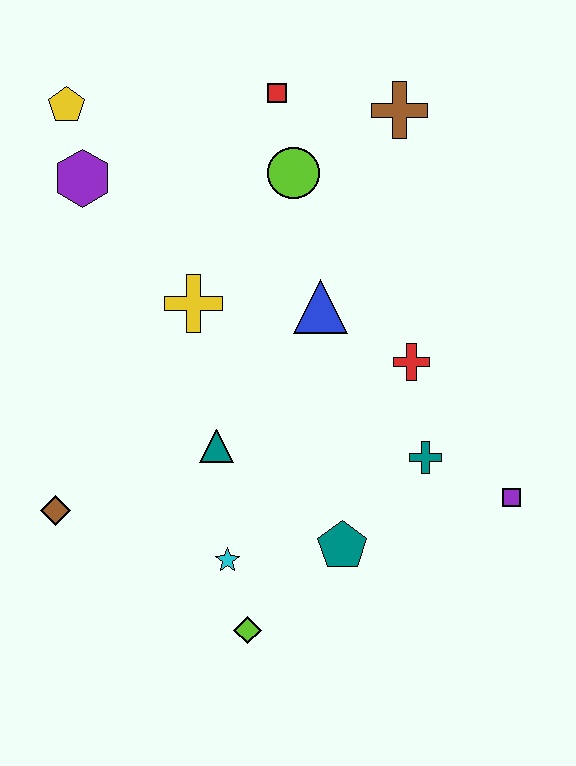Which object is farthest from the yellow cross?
The purple square is farthest from the yellow cross.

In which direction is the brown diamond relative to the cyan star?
The brown diamond is to the left of the cyan star.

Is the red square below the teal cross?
No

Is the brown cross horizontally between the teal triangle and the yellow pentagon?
No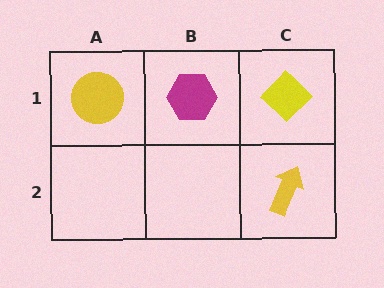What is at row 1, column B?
A magenta hexagon.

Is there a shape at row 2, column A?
No, that cell is empty.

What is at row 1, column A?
A yellow circle.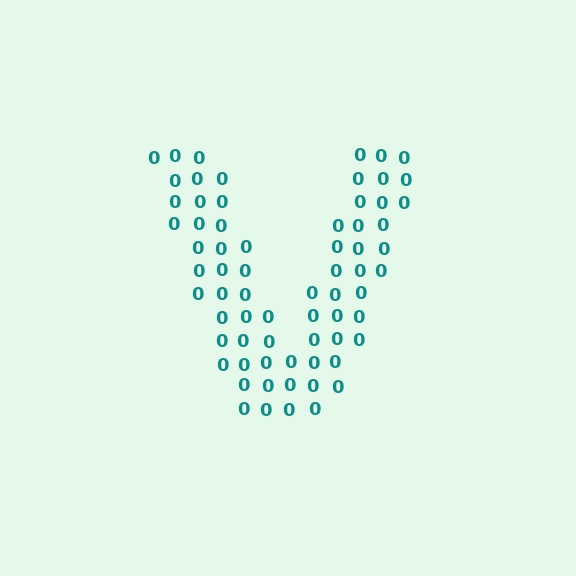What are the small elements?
The small elements are digit 0's.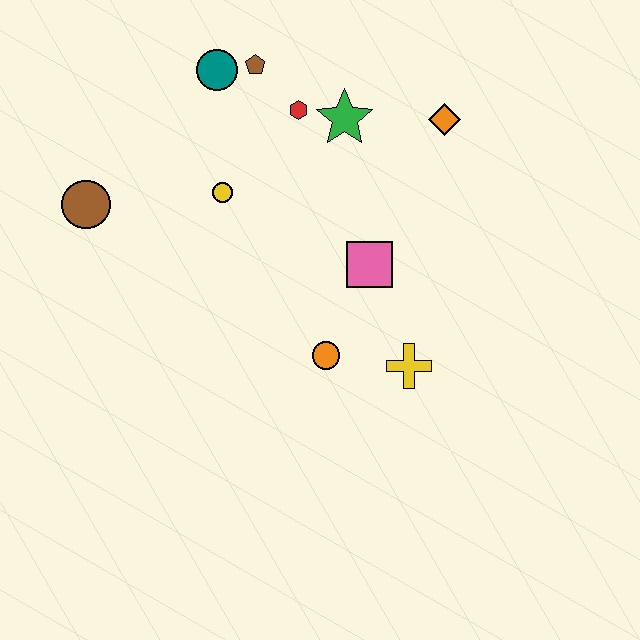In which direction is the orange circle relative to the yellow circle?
The orange circle is below the yellow circle.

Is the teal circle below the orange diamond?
No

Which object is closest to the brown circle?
The yellow circle is closest to the brown circle.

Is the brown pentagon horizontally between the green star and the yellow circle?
Yes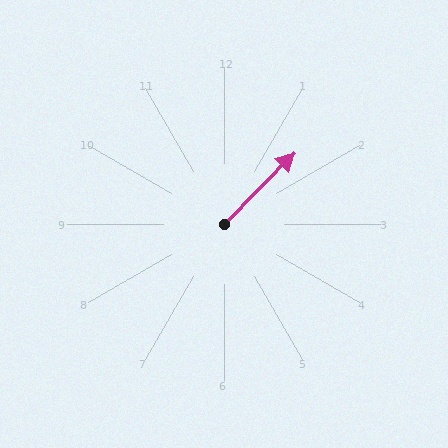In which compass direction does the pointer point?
Northeast.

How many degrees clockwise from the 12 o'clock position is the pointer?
Approximately 44 degrees.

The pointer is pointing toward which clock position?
Roughly 1 o'clock.